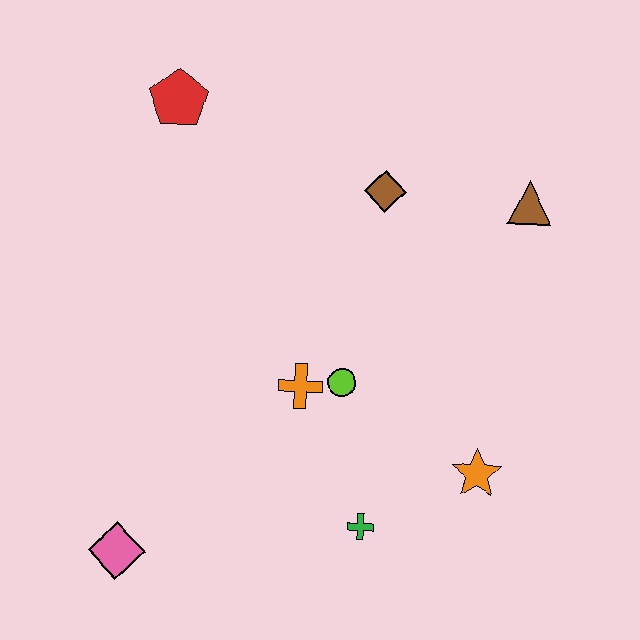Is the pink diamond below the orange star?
Yes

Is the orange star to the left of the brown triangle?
Yes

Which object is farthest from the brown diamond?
The pink diamond is farthest from the brown diamond.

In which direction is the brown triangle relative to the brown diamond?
The brown triangle is to the right of the brown diamond.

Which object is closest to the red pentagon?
The brown diamond is closest to the red pentagon.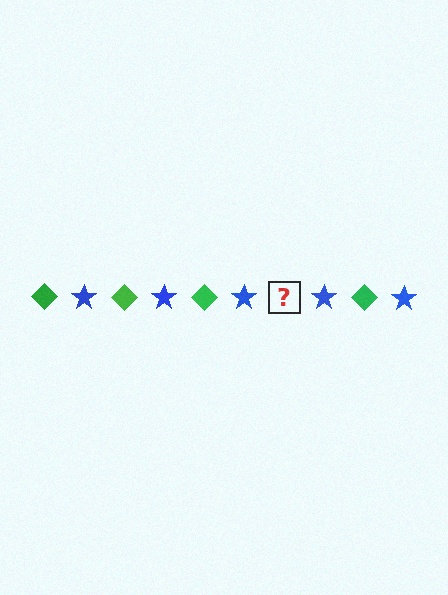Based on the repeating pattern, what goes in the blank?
The blank should be a green diamond.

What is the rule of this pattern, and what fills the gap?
The rule is that the pattern alternates between green diamond and blue star. The gap should be filled with a green diamond.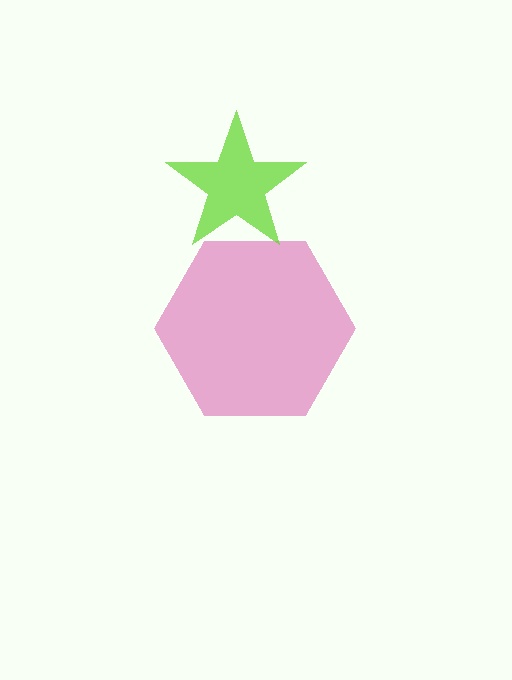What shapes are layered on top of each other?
The layered shapes are: a pink hexagon, a lime star.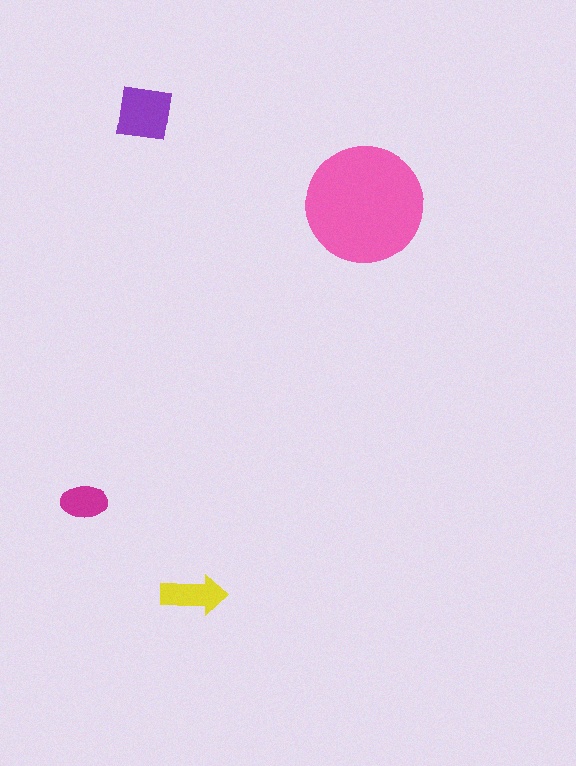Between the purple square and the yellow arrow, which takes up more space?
The purple square.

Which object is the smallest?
The magenta ellipse.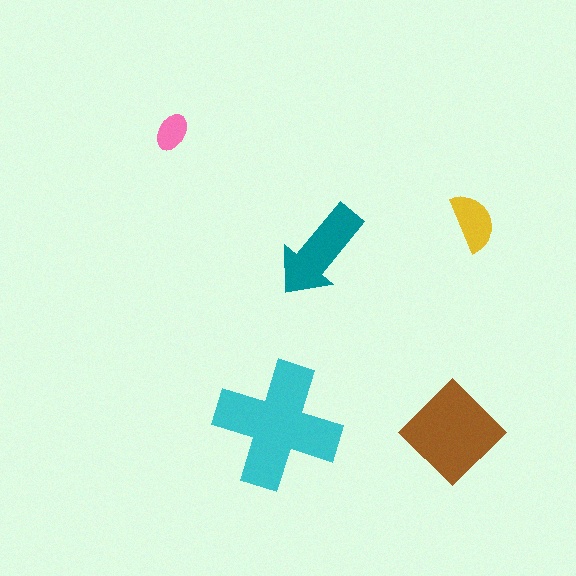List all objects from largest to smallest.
The cyan cross, the brown diamond, the teal arrow, the yellow semicircle, the pink ellipse.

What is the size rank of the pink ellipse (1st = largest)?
5th.